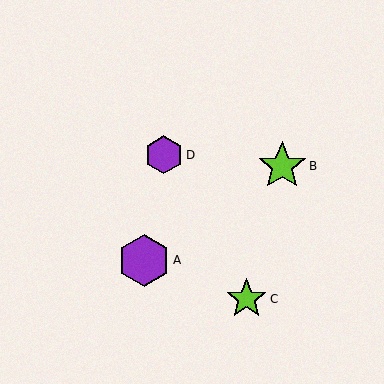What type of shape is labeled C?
Shape C is a lime star.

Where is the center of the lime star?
The center of the lime star is at (282, 166).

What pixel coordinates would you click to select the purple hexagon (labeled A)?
Click at (144, 260) to select the purple hexagon A.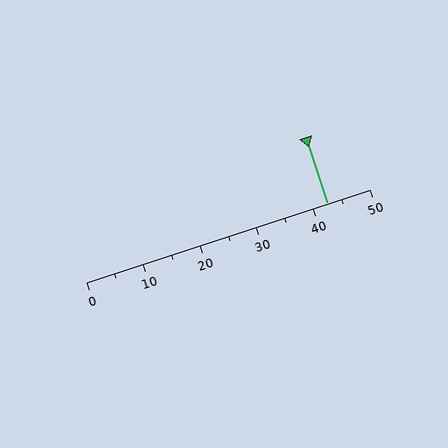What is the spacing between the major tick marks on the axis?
The major ticks are spaced 10 apart.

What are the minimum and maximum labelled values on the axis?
The axis runs from 0 to 50.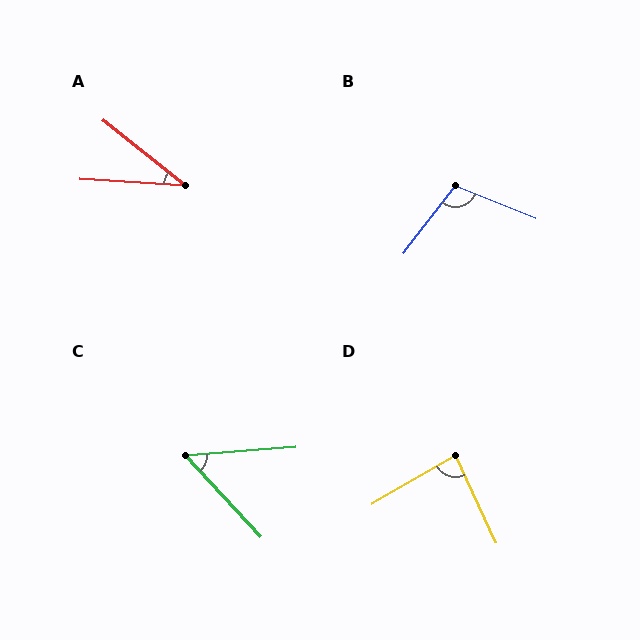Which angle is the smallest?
A, at approximately 35 degrees.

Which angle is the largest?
B, at approximately 105 degrees.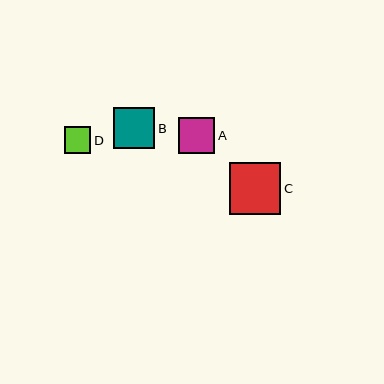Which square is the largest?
Square C is the largest with a size of approximately 52 pixels.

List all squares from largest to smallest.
From largest to smallest: C, B, A, D.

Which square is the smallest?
Square D is the smallest with a size of approximately 27 pixels.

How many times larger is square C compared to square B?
Square C is approximately 1.2 times the size of square B.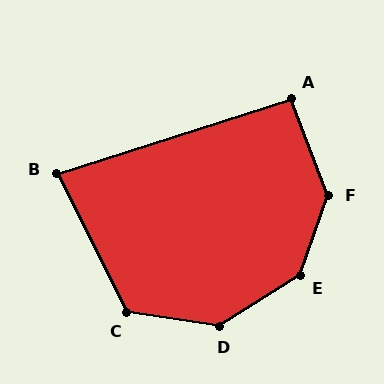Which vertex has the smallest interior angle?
B, at approximately 81 degrees.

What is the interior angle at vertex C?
Approximately 125 degrees (obtuse).